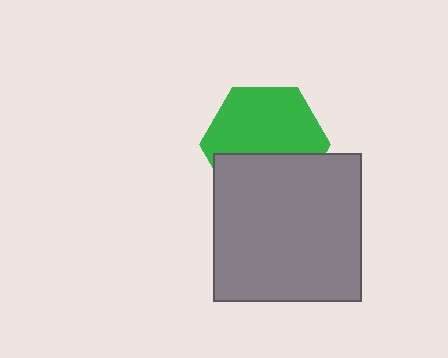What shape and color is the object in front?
The object in front is a gray square.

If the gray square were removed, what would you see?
You would see the complete green hexagon.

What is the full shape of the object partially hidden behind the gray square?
The partially hidden object is a green hexagon.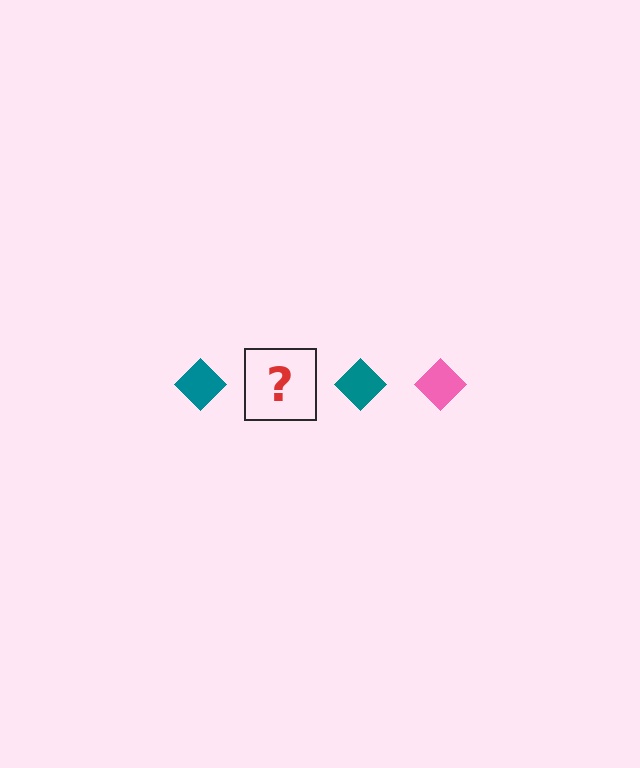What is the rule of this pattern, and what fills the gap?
The rule is that the pattern cycles through teal, pink diamonds. The gap should be filled with a pink diamond.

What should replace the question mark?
The question mark should be replaced with a pink diamond.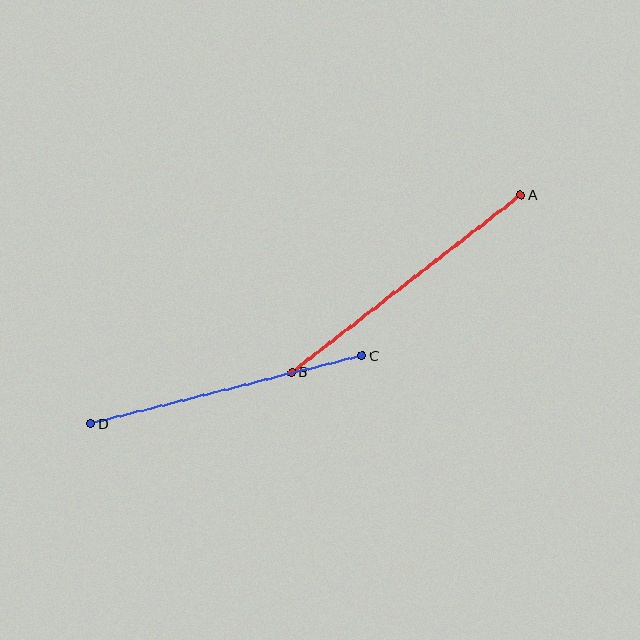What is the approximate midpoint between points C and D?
The midpoint is at approximately (226, 389) pixels.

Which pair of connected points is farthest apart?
Points A and B are farthest apart.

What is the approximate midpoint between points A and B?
The midpoint is at approximately (406, 283) pixels.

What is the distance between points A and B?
The distance is approximately 290 pixels.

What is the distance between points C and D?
The distance is approximately 280 pixels.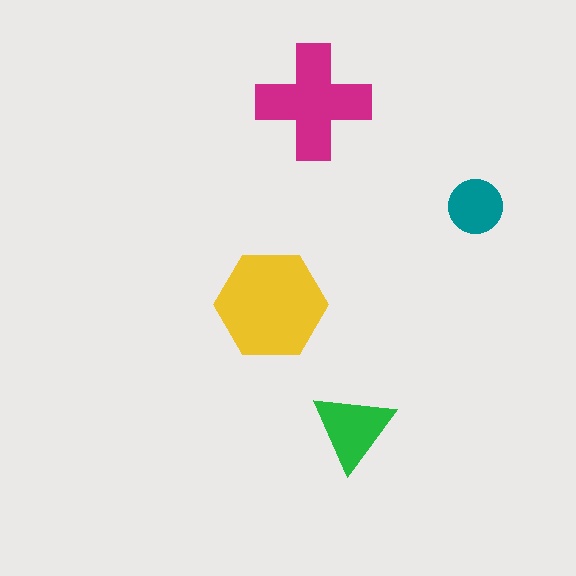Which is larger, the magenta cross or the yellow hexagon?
The yellow hexagon.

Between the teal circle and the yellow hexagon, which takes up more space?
The yellow hexagon.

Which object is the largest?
The yellow hexagon.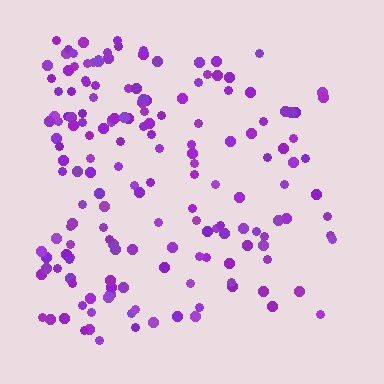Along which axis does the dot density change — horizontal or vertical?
Horizontal.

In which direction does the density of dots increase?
From right to left, with the left side densest.